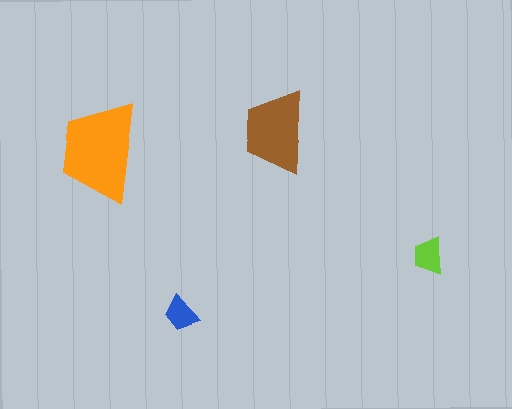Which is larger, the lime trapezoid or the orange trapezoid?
The orange one.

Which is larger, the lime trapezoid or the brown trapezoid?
The brown one.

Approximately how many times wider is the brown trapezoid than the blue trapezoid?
About 2.5 times wider.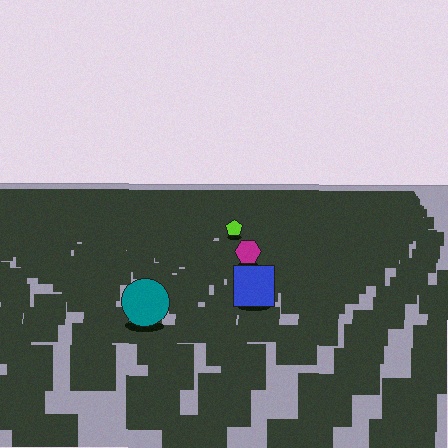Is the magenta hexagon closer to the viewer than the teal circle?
No. The teal circle is closer — you can tell from the texture gradient: the ground texture is coarser near it.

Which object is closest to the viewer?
The teal circle is closest. The texture marks near it are larger and more spread out.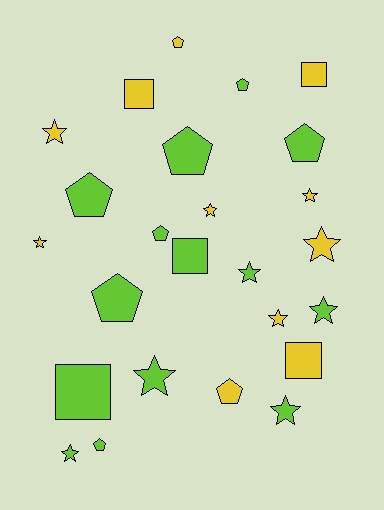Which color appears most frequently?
Lime, with 14 objects.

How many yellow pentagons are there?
There are 2 yellow pentagons.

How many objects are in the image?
There are 25 objects.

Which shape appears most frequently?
Star, with 11 objects.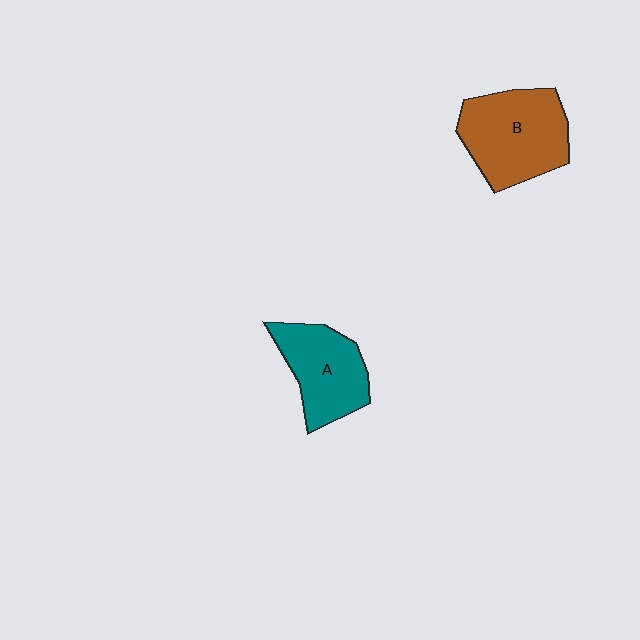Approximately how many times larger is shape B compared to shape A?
Approximately 1.3 times.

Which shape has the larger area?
Shape B (brown).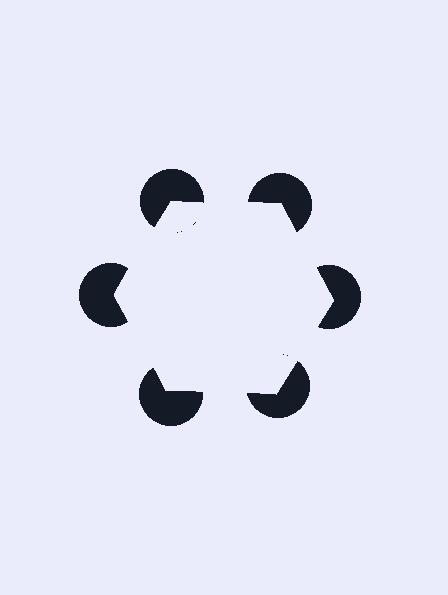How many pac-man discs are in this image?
There are 6 — one at each vertex of the illusory hexagon.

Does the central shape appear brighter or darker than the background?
It typically appears slightly brighter than the background, even though no actual brightness change is drawn.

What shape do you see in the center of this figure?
An illusory hexagon — its edges are inferred from the aligned wedge cuts in the pac-man discs, not physically drawn.